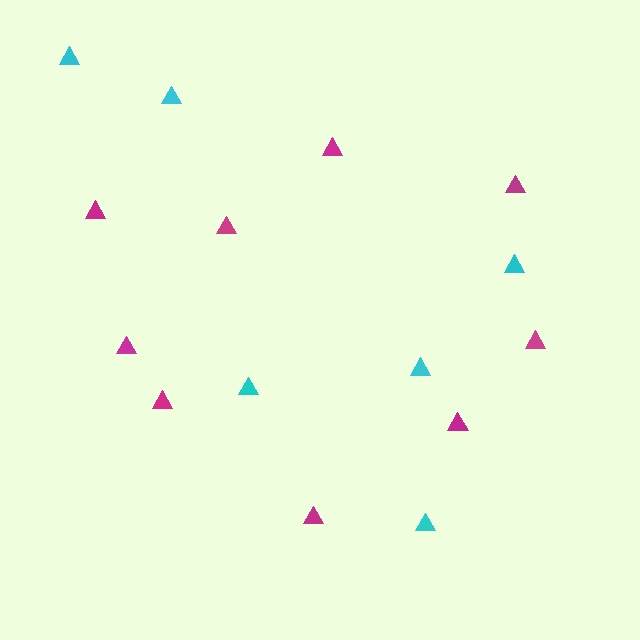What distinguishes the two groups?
There are 2 groups: one group of cyan triangles (6) and one group of magenta triangles (9).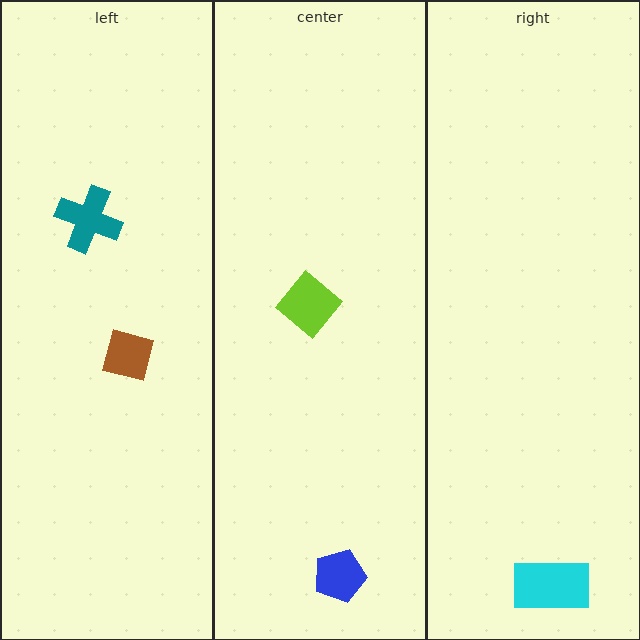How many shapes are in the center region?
2.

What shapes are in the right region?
The cyan rectangle.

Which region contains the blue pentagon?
The center region.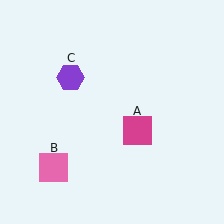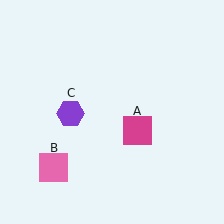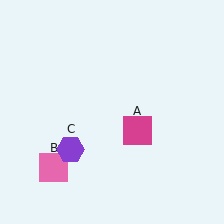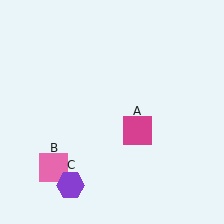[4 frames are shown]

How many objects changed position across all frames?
1 object changed position: purple hexagon (object C).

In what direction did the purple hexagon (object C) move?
The purple hexagon (object C) moved down.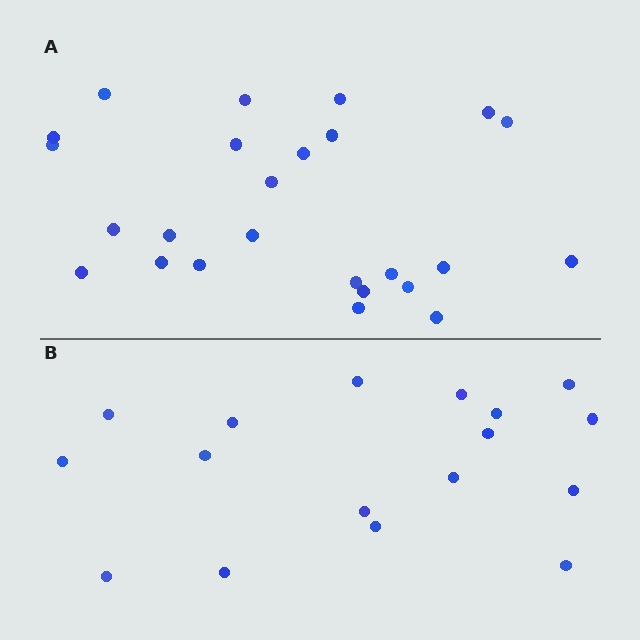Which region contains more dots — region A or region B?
Region A (the top region) has more dots.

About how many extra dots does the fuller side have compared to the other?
Region A has roughly 8 or so more dots than region B.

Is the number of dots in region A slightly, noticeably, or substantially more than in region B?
Region A has substantially more. The ratio is roughly 1.5 to 1.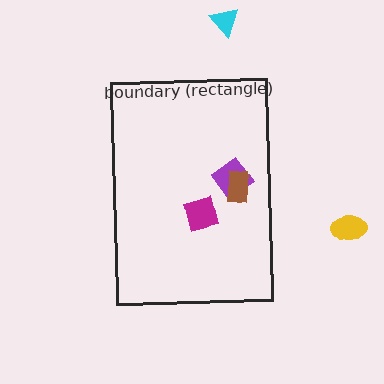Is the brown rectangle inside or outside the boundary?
Inside.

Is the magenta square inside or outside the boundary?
Inside.